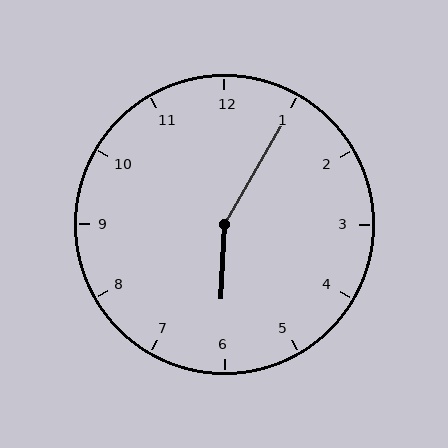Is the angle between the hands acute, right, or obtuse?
It is obtuse.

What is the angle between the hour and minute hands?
Approximately 152 degrees.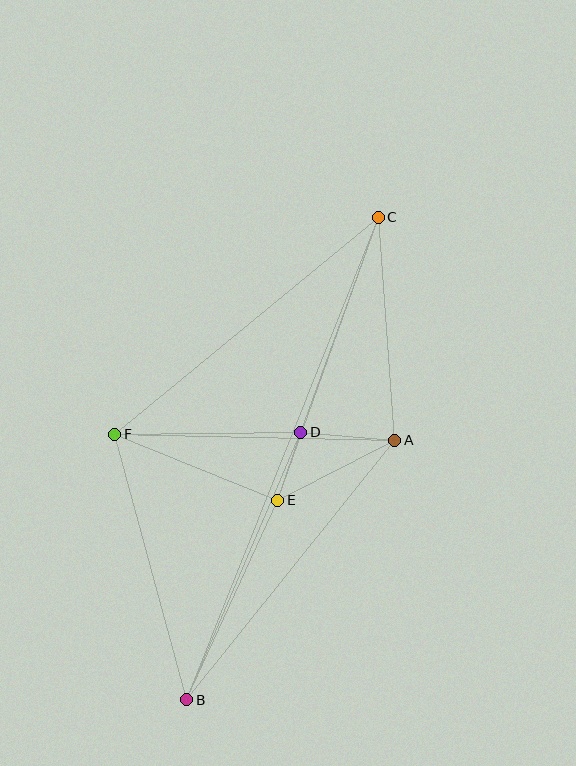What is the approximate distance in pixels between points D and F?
The distance between D and F is approximately 186 pixels.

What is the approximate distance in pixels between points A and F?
The distance between A and F is approximately 280 pixels.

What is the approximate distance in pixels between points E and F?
The distance between E and F is approximately 176 pixels.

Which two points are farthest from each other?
Points B and C are farthest from each other.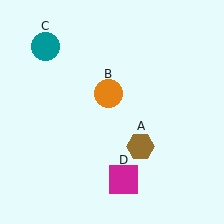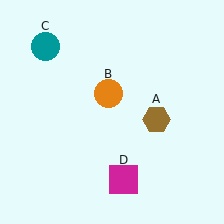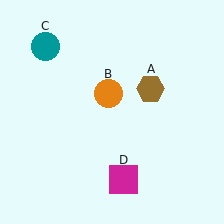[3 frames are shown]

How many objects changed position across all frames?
1 object changed position: brown hexagon (object A).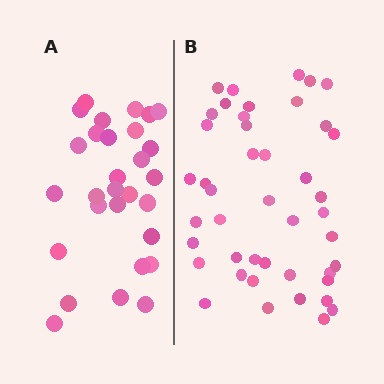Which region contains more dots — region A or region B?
Region B (the right region) has more dots.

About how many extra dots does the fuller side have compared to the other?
Region B has approximately 15 more dots than region A.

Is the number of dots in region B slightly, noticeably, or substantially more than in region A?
Region B has substantially more. The ratio is roughly 1.5 to 1.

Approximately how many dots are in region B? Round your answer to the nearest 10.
About 40 dots. (The exact count is 44, which rounds to 40.)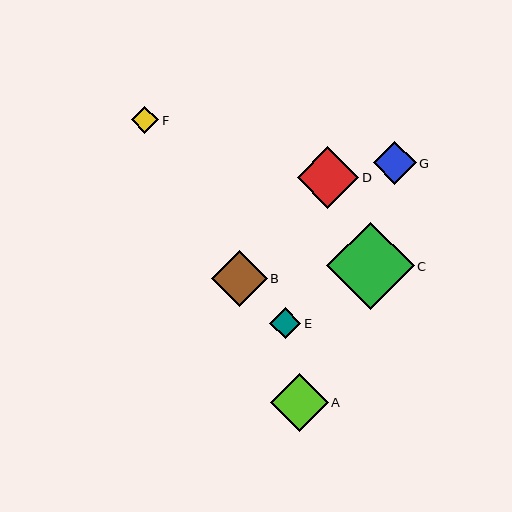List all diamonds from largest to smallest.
From largest to smallest: C, D, A, B, G, E, F.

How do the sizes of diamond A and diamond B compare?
Diamond A and diamond B are approximately the same size.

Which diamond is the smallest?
Diamond F is the smallest with a size of approximately 27 pixels.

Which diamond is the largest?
Diamond C is the largest with a size of approximately 88 pixels.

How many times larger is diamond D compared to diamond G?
Diamond D is approximately 1.5 times the size of diamond G.